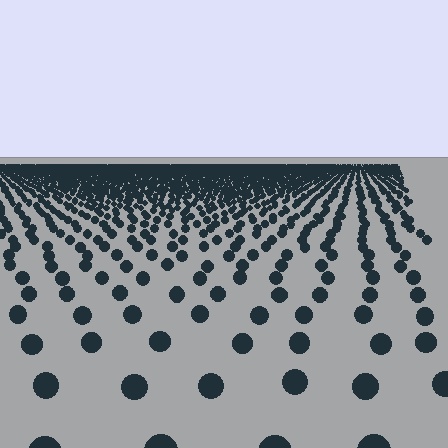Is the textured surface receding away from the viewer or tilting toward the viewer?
The surface is receding away from the viewer. Texture elements get smaller and denser toward the top.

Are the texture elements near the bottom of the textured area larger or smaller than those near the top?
Larger. Near the bottom, elements are closer to the viewer and appear at a bigger on-screen size.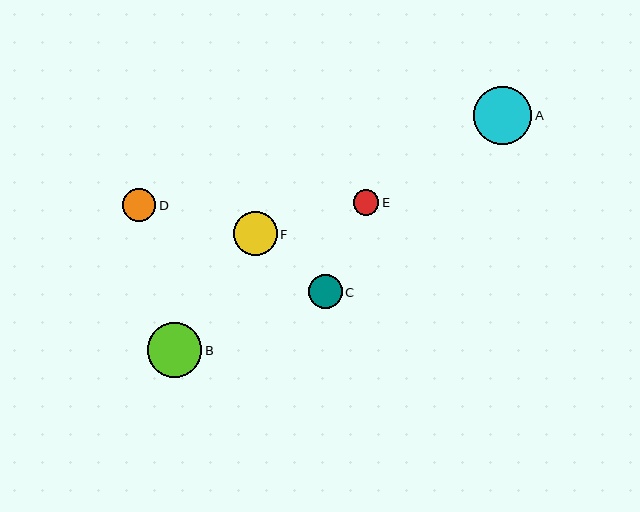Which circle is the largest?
Circle A is the largest with a size of approximately 58 pixels.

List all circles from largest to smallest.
From largest to smallest: A, B, F, C, D, E.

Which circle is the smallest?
Circle E is the smallest with a size of approximately 25 pixels.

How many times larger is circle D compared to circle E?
Circle D is approximately 1.3 times the size of circle E.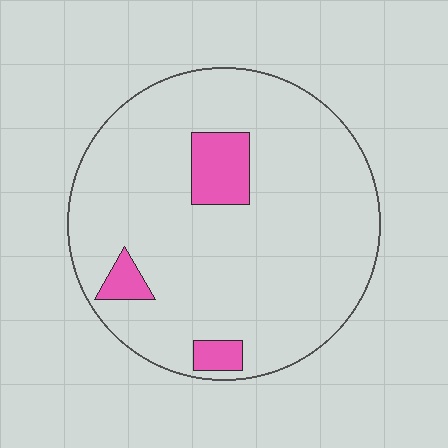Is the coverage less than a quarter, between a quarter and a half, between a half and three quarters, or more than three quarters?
Less than a quarter.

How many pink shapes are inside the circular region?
3.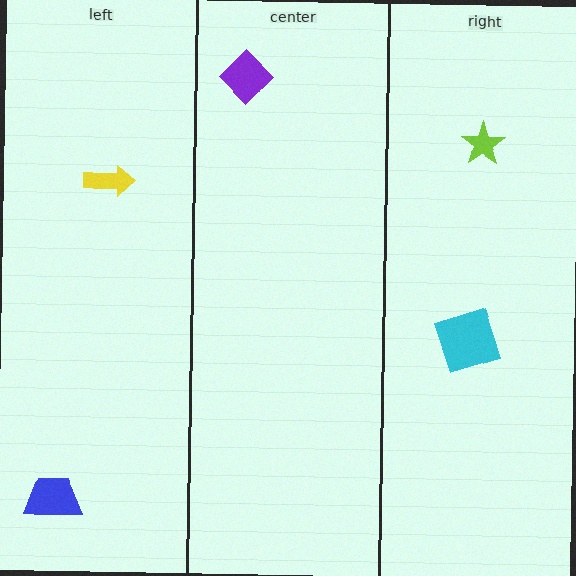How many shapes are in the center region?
1.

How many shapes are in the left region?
2.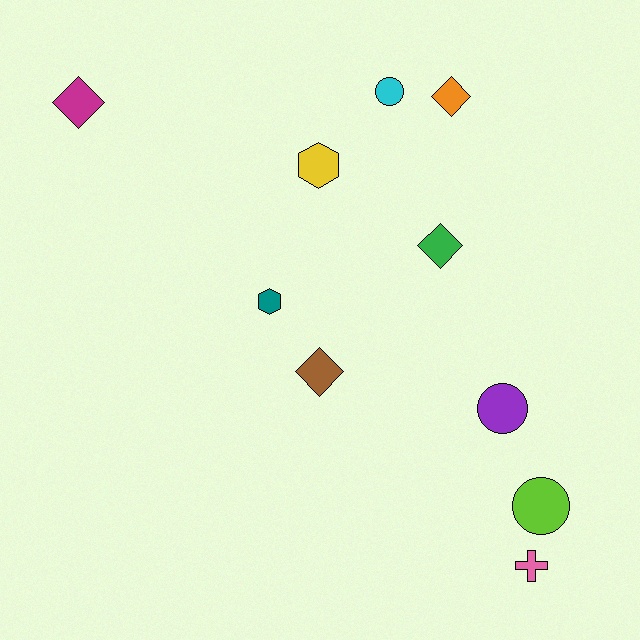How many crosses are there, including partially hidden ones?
There is 1 cross.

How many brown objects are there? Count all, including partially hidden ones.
There is 1 brown object.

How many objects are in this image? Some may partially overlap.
There are 10 objects.